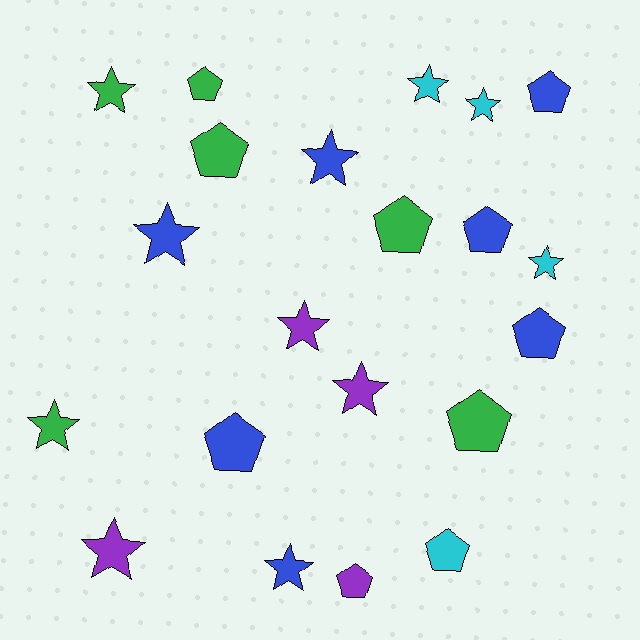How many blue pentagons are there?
There are 4 blue pentagons.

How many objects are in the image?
There are 21 objects.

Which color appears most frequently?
Blue, with 7 objects.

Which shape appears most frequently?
Star, with 11 objects.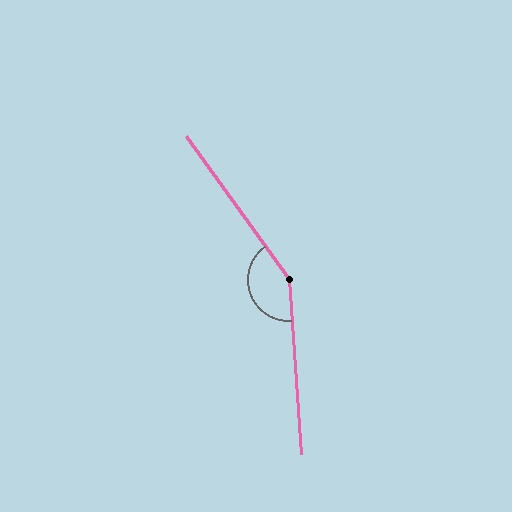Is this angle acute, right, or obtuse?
It is obtuse.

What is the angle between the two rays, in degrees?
Approximately 148 degrees.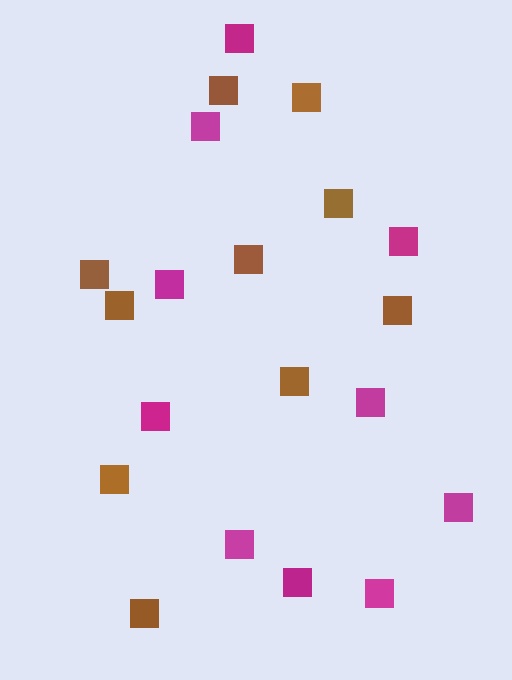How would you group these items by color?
There are 2 groups: one group of brown squares (10) and one group of magenta squares (10).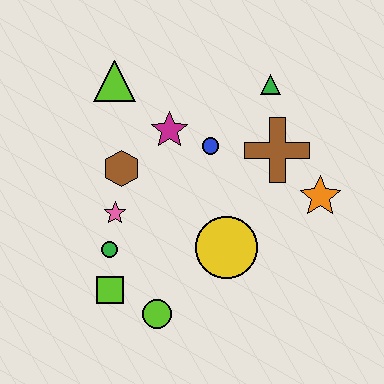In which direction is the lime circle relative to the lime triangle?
The lime circle is below the lime triangle.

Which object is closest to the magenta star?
The blue circle is closest to the magenta star.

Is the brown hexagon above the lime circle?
Yes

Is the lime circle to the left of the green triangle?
Yes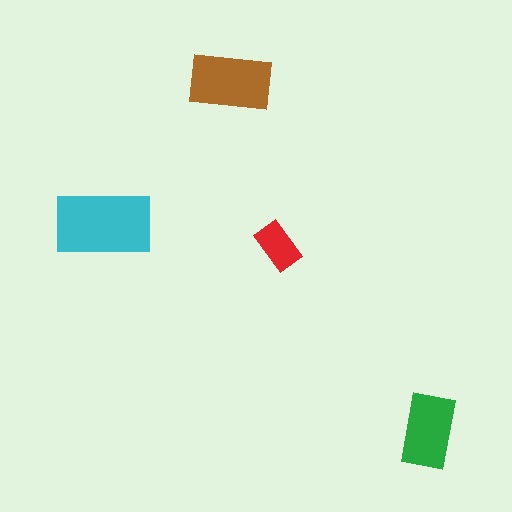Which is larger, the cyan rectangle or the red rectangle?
The cyan one.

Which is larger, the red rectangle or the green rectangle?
The green one.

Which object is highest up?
The brown rectangle is topmost.